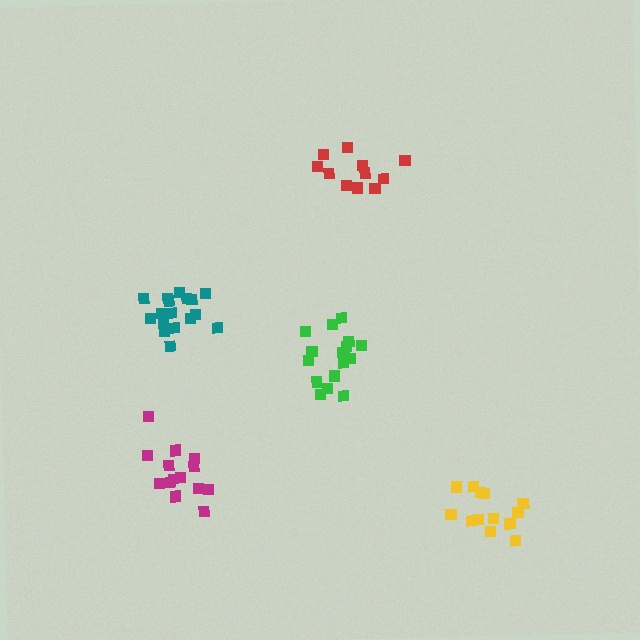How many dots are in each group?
Group 1: 14 dots, Group 2: 13 dots, Group 3: 14 dots, Group 4: 18 dots, Group 5: 18 dots (77 total).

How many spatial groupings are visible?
There are 5 spatial groupings.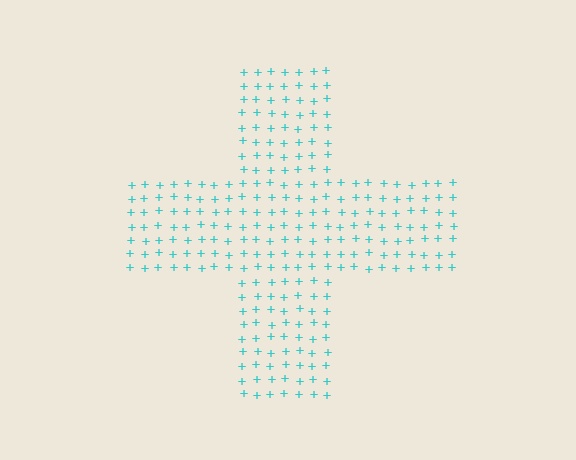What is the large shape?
The large shape is a cross.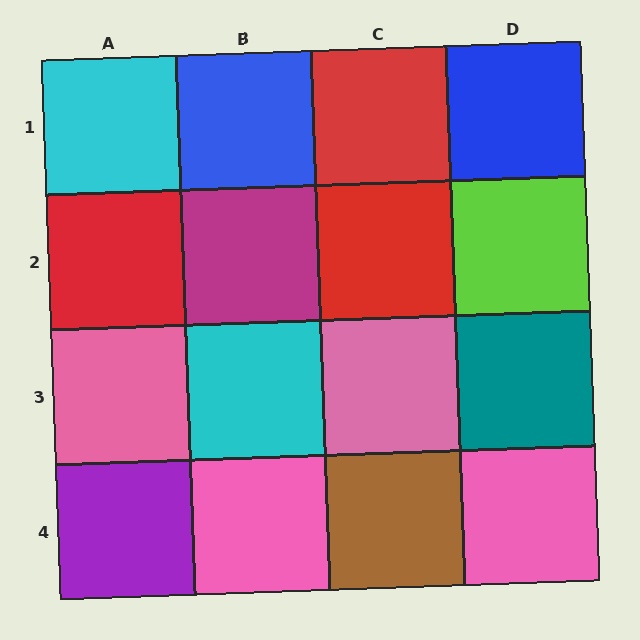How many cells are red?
3 cells are red.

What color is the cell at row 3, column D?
Teal.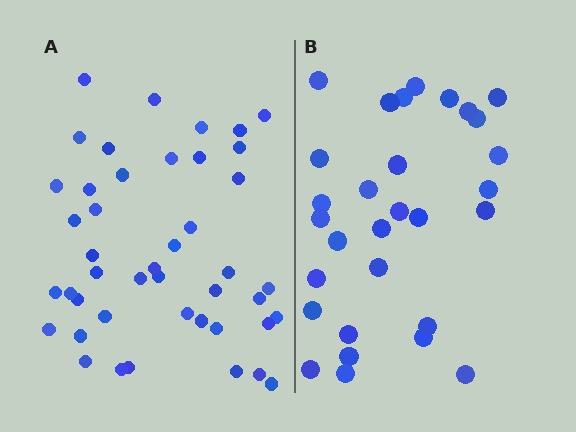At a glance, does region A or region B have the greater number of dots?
Region A (the left region) has more dots.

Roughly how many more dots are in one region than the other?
Region A has approximately 15 more dots than region B.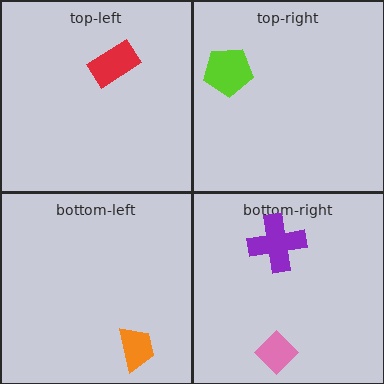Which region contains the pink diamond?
The bottom-right region.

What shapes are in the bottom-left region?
The orange trapezoid.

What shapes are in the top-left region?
The red rectangle.